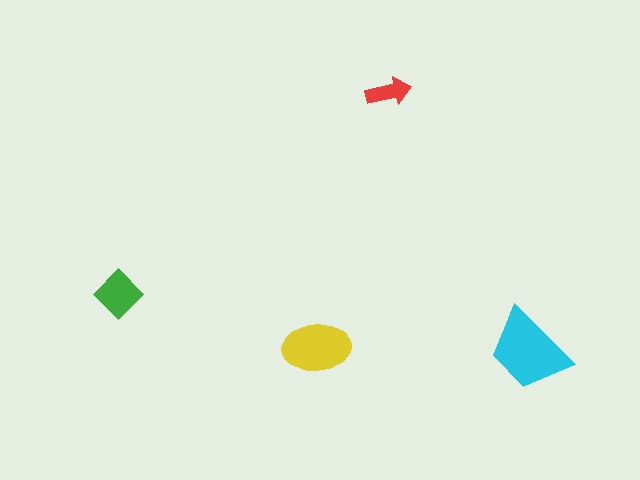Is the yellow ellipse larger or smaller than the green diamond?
Larger.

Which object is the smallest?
The red arrow.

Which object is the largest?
The cyan trapezoid.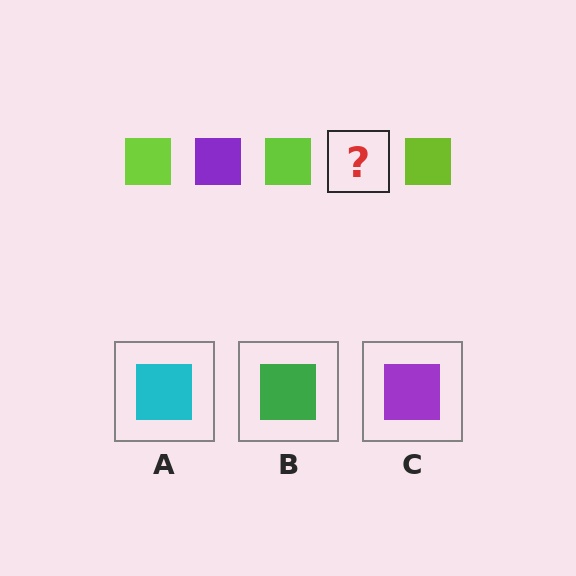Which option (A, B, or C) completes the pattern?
C.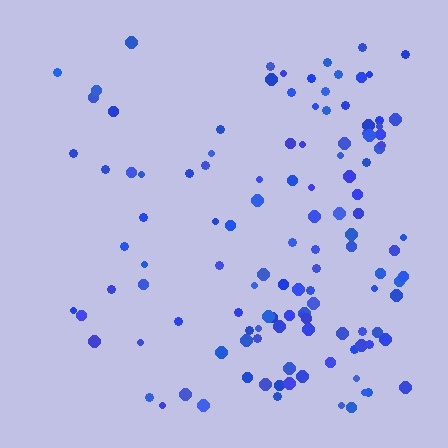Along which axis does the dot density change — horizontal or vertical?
Horizontal.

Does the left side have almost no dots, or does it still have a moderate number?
Still a moderate number, just noticeably fewer than the right.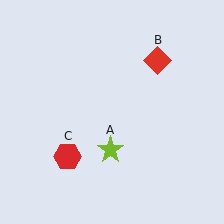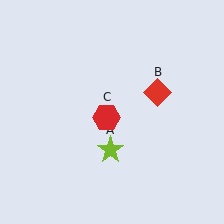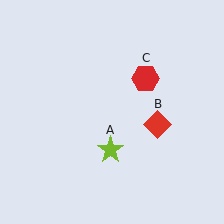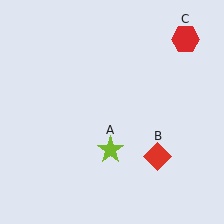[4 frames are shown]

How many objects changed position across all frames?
2 objects changed position: red diamond (object B), red hexagon (object C).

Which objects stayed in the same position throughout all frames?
Lime star (object A) remained stationary.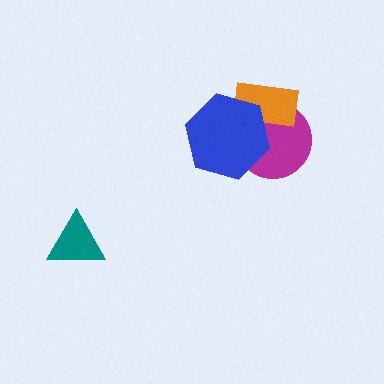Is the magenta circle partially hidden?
Yes, it is partially covered by another shape.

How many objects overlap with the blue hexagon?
2 objects overlap with the blue hexagon.